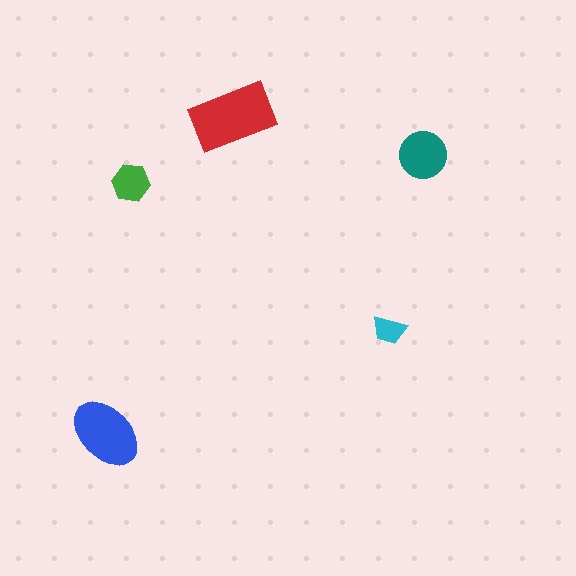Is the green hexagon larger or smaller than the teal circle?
Smaller.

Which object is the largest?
The red rectangle.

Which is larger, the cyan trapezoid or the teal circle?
The teal circle.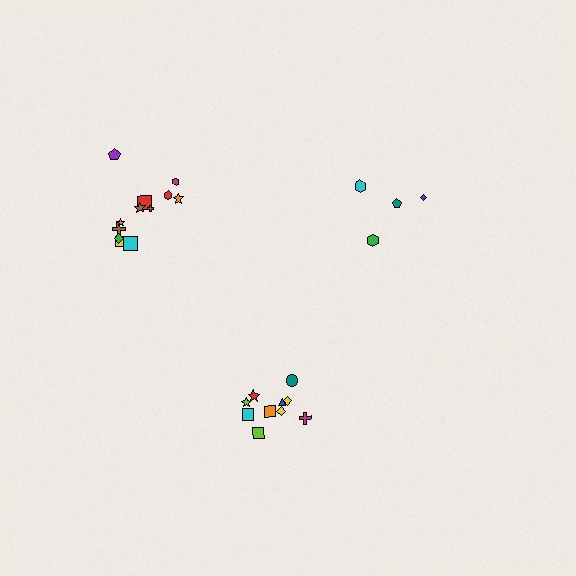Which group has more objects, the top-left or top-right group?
The top-left group.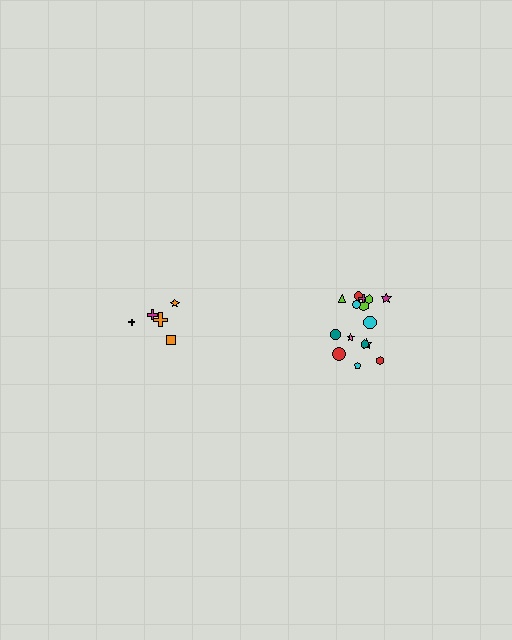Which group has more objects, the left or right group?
The right group.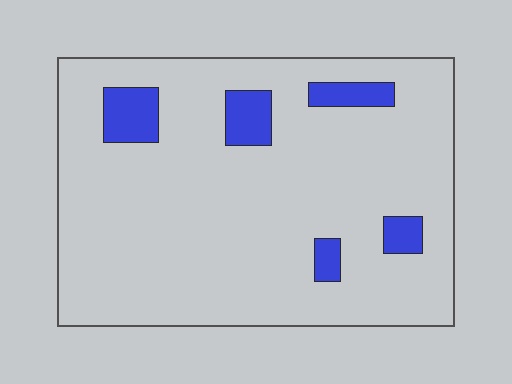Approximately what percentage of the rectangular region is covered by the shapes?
Approximately 10%.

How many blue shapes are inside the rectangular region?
5.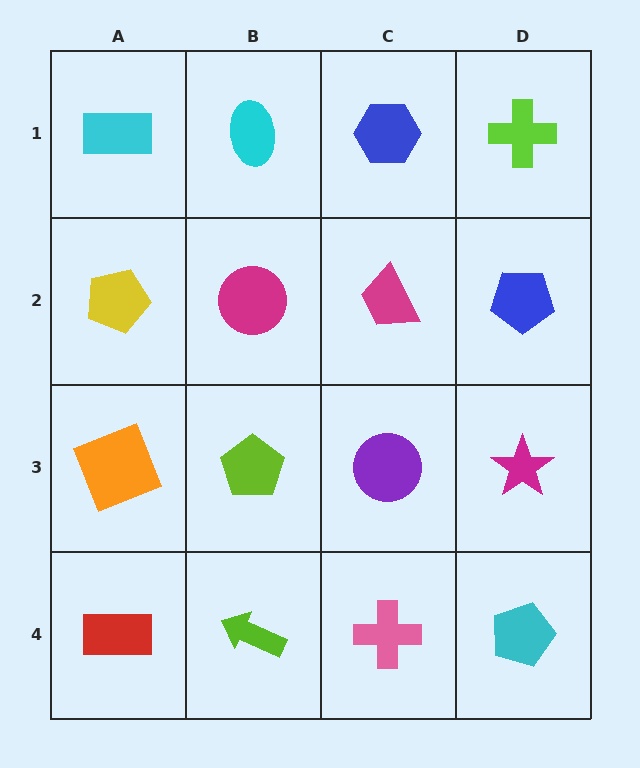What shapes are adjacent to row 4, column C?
A purple circle (row 3, column C), a lime arrow (row 4, column B), a cyan pentagon (row 4, column D).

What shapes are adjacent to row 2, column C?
A blue hexagon (row 1, column C), a purple circle (row 3, column C), a magenta circle (row 2, column B), a blue pentagon (row 2, column D).